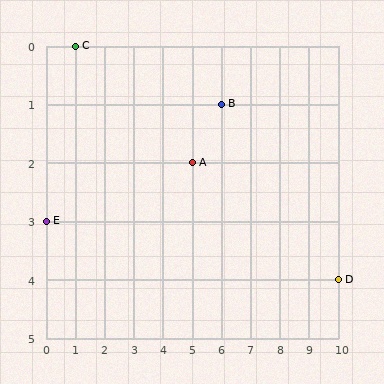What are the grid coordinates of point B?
Point B is at grid coordinates (6, 1).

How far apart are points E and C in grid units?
Points E and C are 1 column and 3 rows apart (about 3.2 grid units diagonally).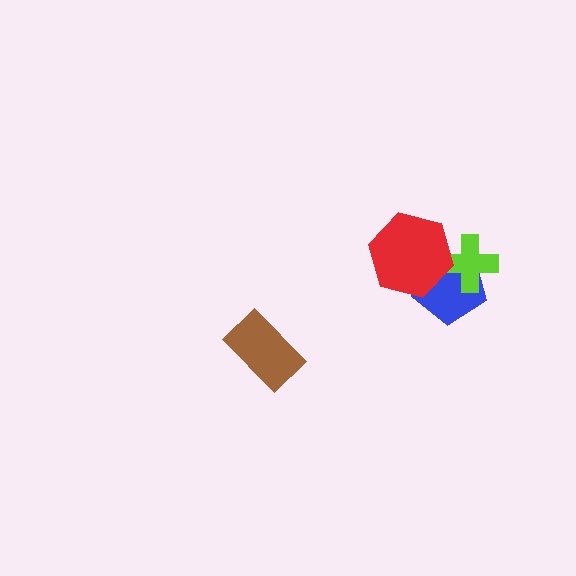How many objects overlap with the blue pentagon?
2 objects overlap with the blue pentagon.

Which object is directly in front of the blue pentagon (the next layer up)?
The lime cross is directly in front of the blue pentagon.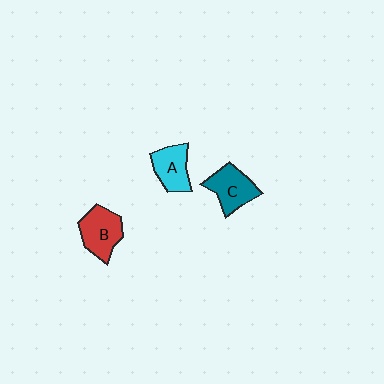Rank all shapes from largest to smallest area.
From largest to smallest: B (red), C (teal), A (cyan).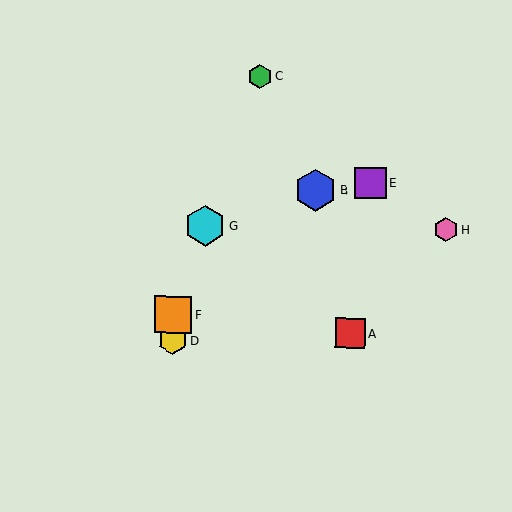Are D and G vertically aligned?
No, D is at x≈173 and G is at x≈206.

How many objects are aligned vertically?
2 objects (D, F) are aligned vertically.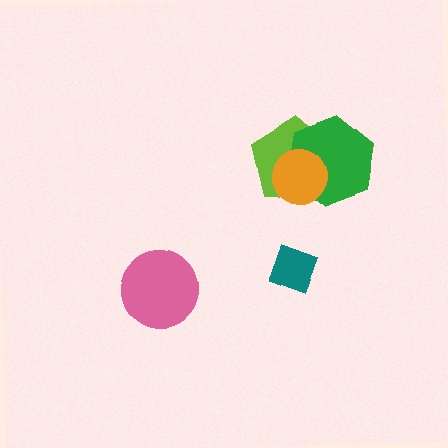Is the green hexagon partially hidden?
Yes, it is partially covered by another shape.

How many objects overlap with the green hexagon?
2 objects overlap with the green hexagon.